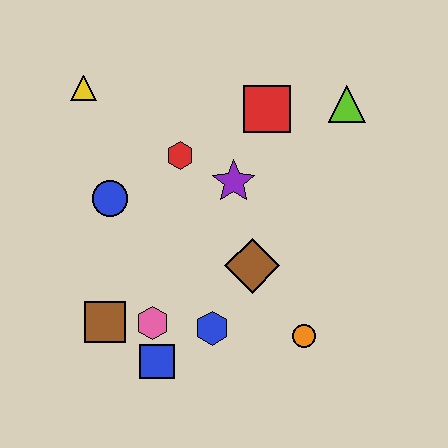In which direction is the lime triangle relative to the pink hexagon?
The lime triangle is above the pink hexagon.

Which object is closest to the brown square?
The pink hexagon is closest to the brown square.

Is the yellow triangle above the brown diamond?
Yes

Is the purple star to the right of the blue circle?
Yes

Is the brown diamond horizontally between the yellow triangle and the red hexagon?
No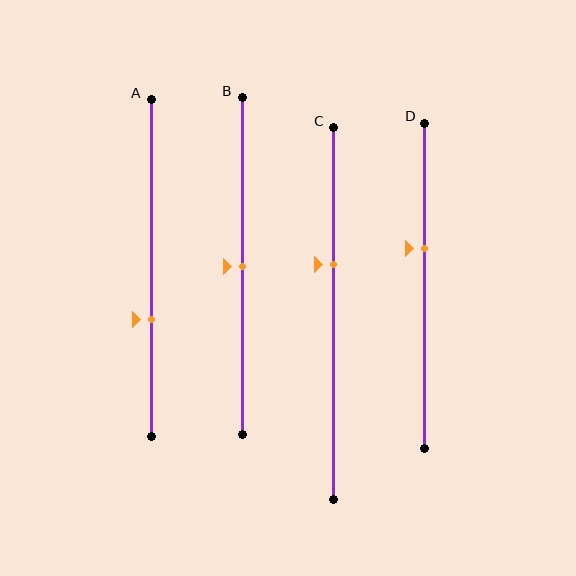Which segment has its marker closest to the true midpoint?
Segment B has its marker closest to the true midpoint.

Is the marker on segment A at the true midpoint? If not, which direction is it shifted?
No, the marker on segment A is shifted downward by about 15% of the segment length.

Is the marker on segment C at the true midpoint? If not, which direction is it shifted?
No, the marker on segment C is shifted upward by about 13% of the segment length.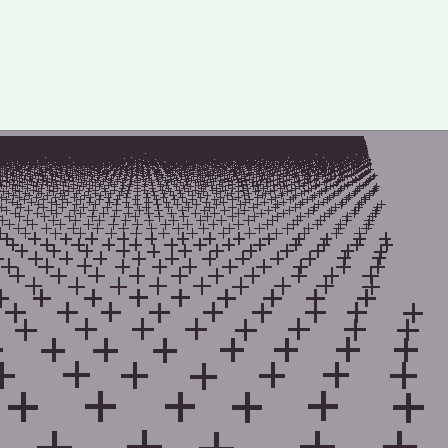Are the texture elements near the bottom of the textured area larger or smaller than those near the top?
Larger. Near the bottom, elements are closer to the viewer and appear at a bigger on-screen size.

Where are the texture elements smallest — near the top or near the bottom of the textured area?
Near the top.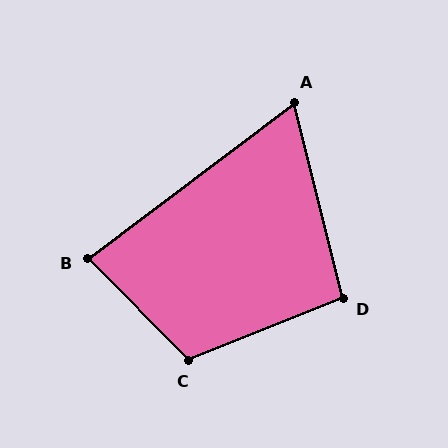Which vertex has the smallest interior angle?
A, at approximately 67 degrees.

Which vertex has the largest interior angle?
C, at approximately 113 degrees.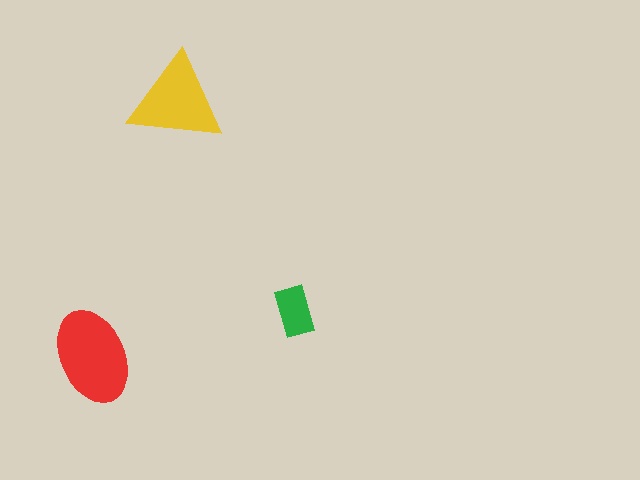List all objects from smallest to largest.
The green rectangle, the yellow triangle, the red ellipse.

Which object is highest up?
The yellow triangle is topmost.